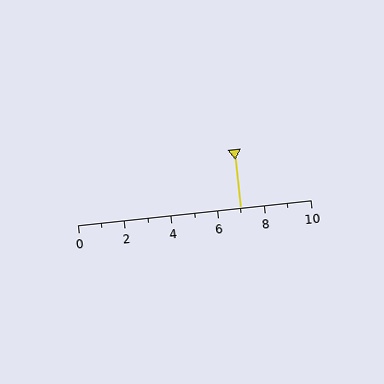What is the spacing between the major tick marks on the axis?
The major ticks are spaced 2 apart.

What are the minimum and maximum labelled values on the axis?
The axis runs from 0 to 10.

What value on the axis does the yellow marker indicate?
The marker indicates approximately 7.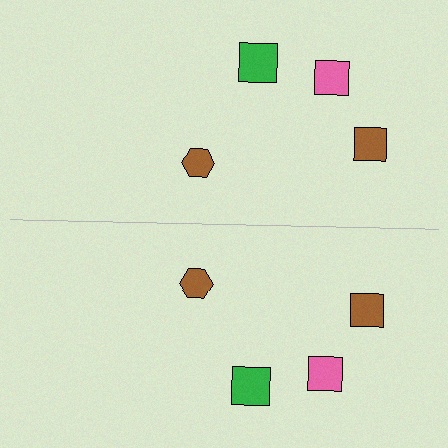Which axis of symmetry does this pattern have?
The pattern has a horizontal axis of symmetry running through the center of the image.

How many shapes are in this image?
There are 8 shapes in this image.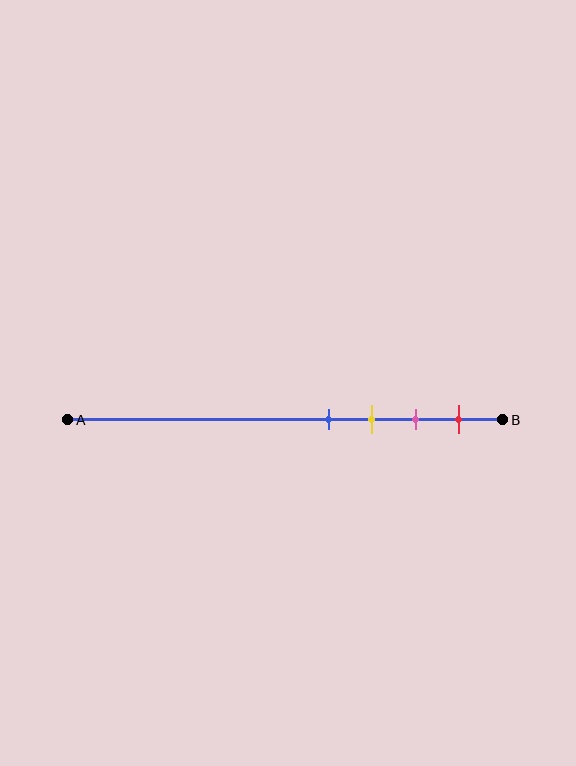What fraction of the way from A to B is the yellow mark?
The yellow mark is approximately 70% (0.7) of the way from A to B.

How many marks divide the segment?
There are 4 marks dividing the segment.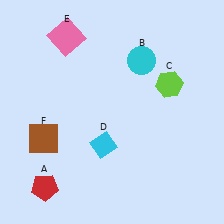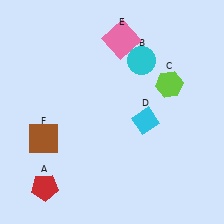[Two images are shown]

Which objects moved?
The objects that moved are: the cyan diamond (D), the pink square (E).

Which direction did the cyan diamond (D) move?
The cyan diamond (D) moved right.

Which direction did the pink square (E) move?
The pink square (E) moved right.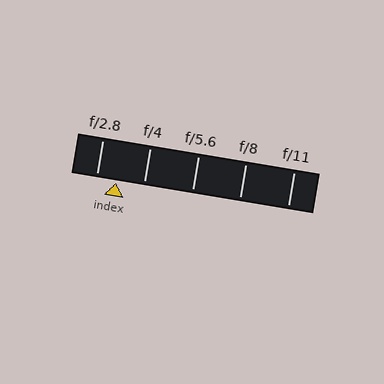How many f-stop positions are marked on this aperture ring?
There are 5 f-stop positions marked.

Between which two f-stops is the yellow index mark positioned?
The index mark is between f/2.8 and f/4.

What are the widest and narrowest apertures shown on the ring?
The widest aperture shown is f/2.8 and the narrowest is f/11.